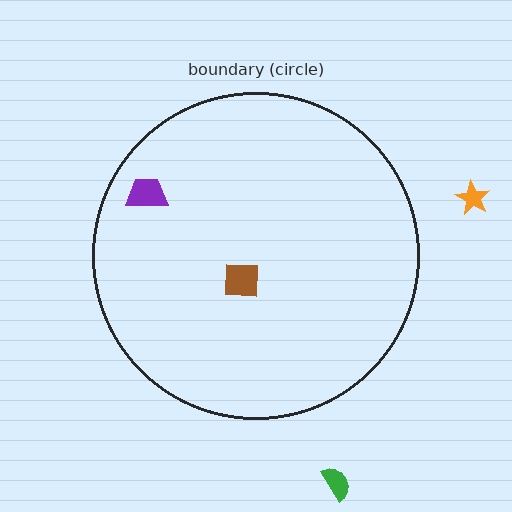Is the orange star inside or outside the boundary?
Outside.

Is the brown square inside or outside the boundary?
Inside.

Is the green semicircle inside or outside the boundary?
Outside.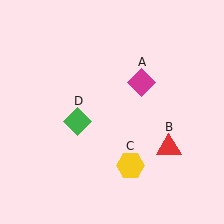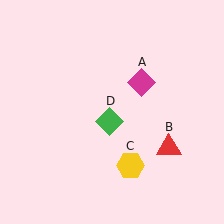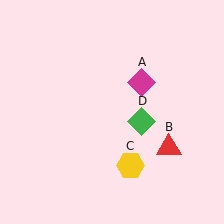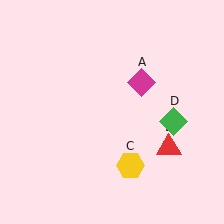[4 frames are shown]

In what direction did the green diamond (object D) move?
The green diamond (object D) moved right.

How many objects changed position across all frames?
1 object changed position: green diamond (object D).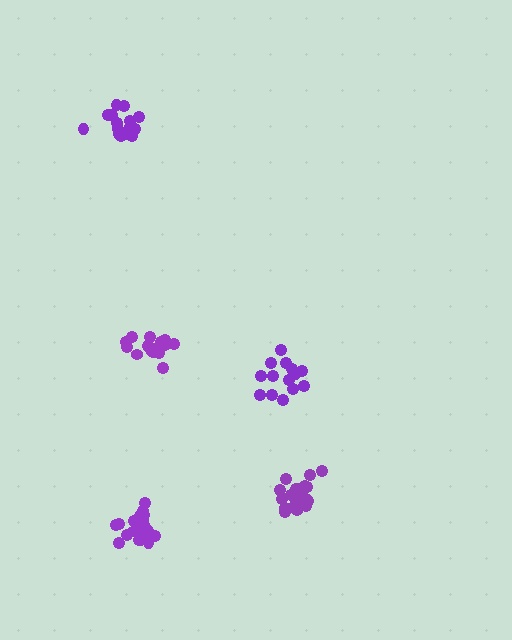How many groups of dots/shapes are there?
There are 5 groups.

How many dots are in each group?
Group 1: 16 dots, Group 2: 16 dots, Group 3: 19 dots, Group 4: 21 dots, Group 5: 15 dots (87 total).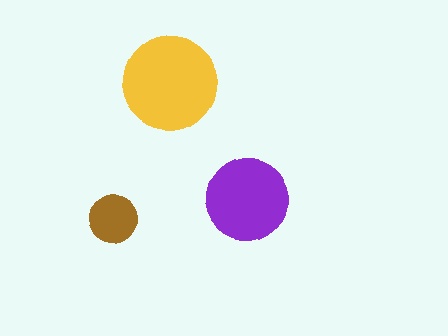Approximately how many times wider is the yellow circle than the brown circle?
About 2 times wider.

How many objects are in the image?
There are 3 objects in the image.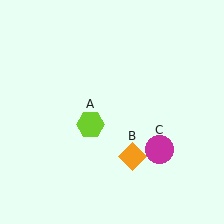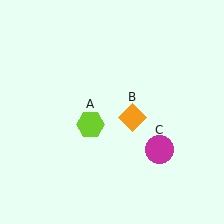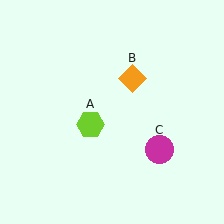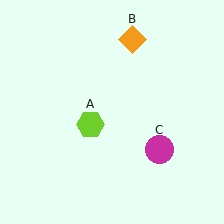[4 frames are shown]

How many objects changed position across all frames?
1 object changed position: orange diamond (object B).